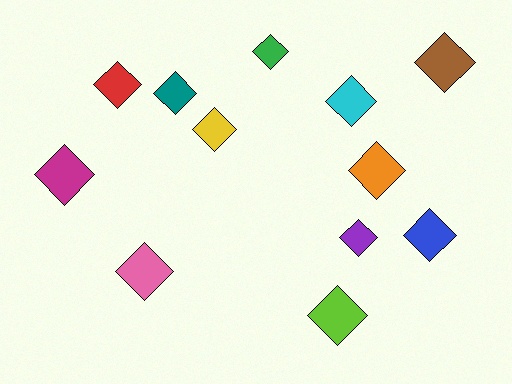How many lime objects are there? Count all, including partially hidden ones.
There is 1 lime object.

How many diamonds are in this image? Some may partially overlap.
There are 12 diamonds.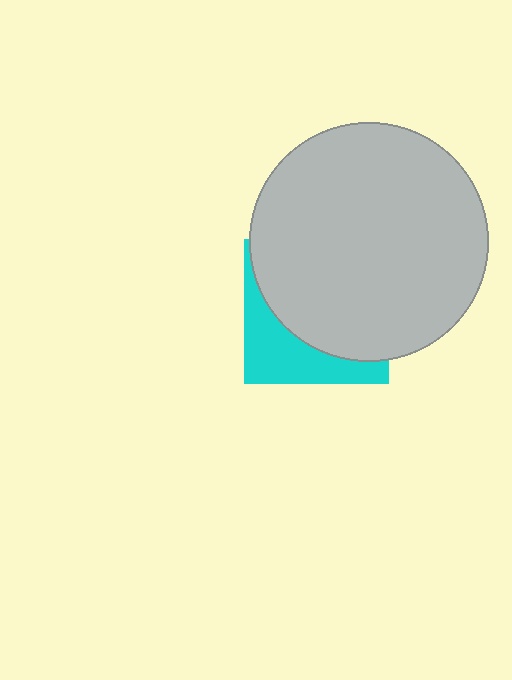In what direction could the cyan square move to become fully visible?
The cyan square could move down. That would shift it out from behind the light gray circle entirely.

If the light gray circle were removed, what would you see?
You would see the complete cyan square.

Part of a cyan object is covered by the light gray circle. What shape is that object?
It is a square.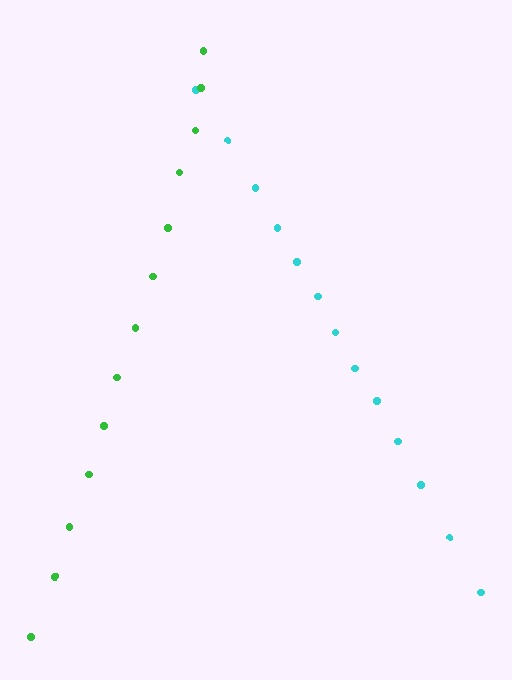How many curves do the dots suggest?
There are 2 distinct paths.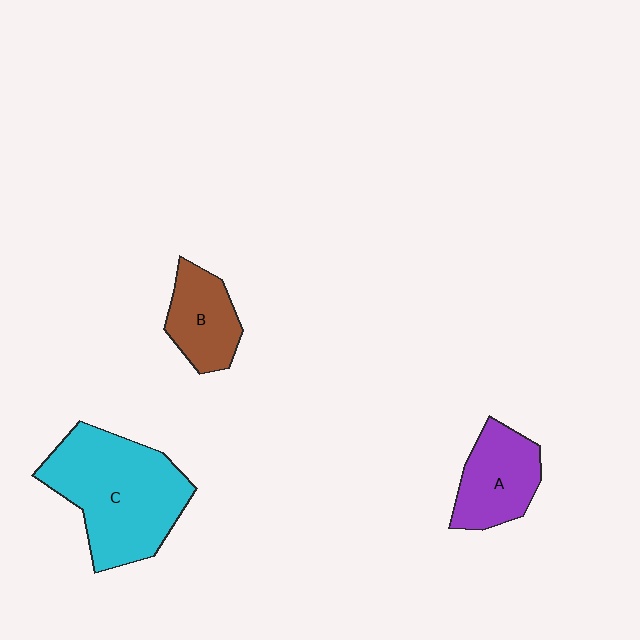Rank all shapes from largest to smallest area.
From largest to smallest: C (cyan), A (purple), B (brown).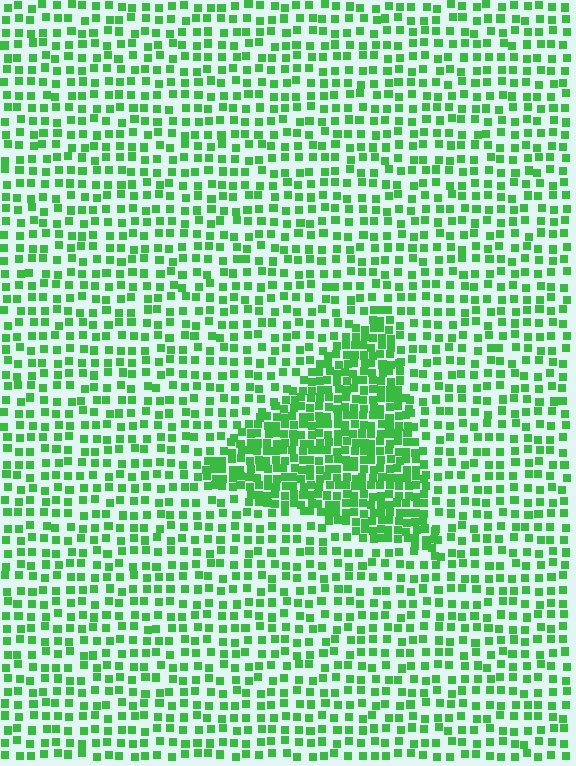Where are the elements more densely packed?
The elements are more densely packed inside the triangle boundary.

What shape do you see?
I see a triangle.